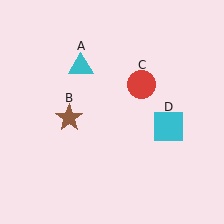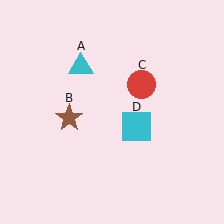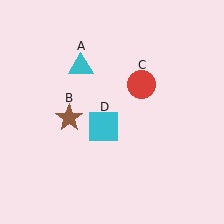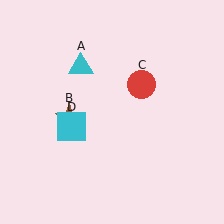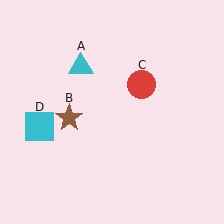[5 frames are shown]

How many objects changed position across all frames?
1 object changed position: cyan square (object D).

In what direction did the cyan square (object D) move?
The cyan square (object D) moved left.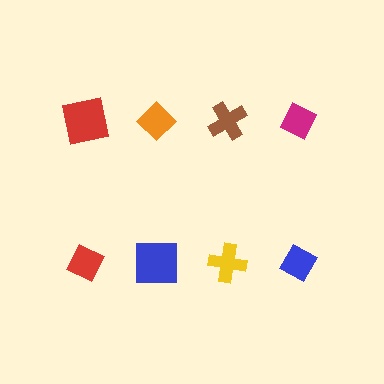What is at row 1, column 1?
A red square.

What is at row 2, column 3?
A yellow cross.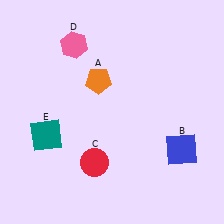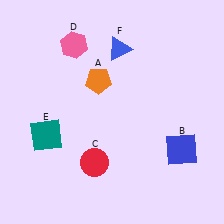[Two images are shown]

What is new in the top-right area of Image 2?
A blue triangle (F) was added in the top-right area of Image 2.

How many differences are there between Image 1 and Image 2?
There is 1 difference between the two images.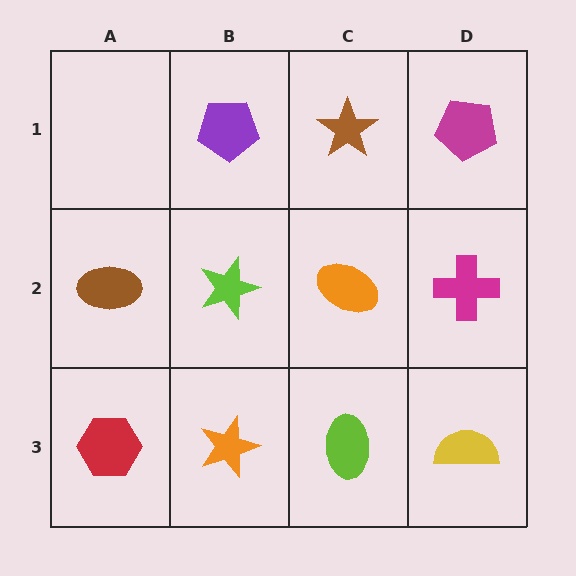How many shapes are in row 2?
4 shapes.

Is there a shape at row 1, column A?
No, that cell is empty.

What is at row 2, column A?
A brown ellipse.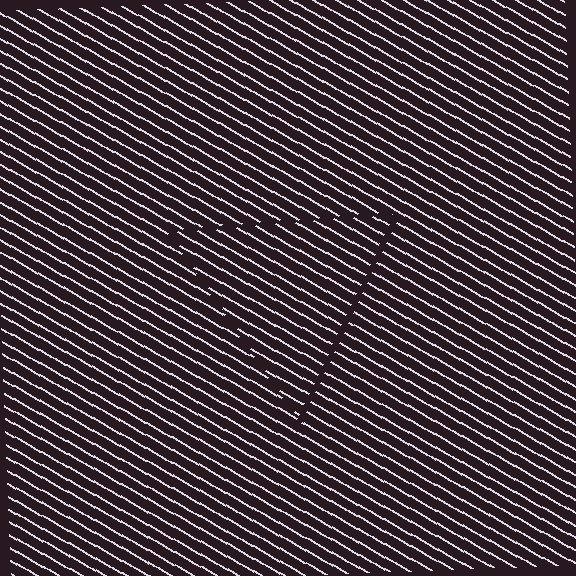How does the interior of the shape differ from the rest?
The interior of the shape contains the same grating, shifted by half a period — the contour is defined by the phase discontinuity where line-ends from the inner and outer gratings abut.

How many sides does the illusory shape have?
3 sides — the line-ends trace a triangle.